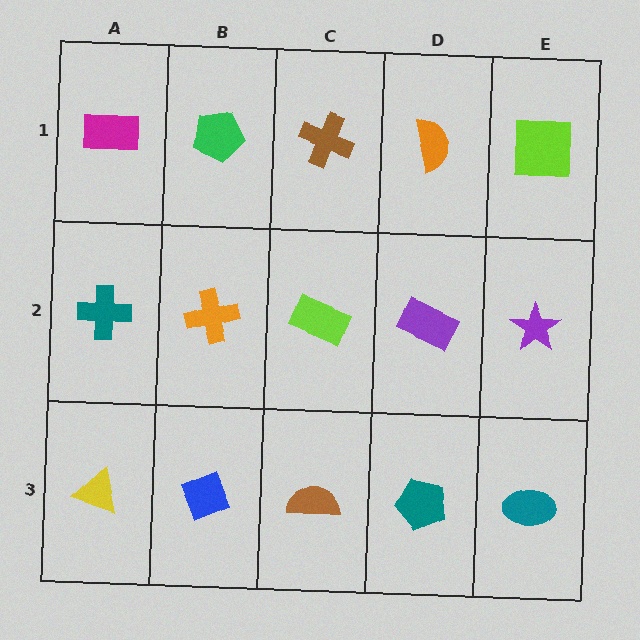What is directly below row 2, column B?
A blue diamond.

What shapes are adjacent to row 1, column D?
A purple rectangle (row 2, column D), a brown cross (row 1, column C), a lime square (row 1, column E).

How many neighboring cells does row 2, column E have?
3.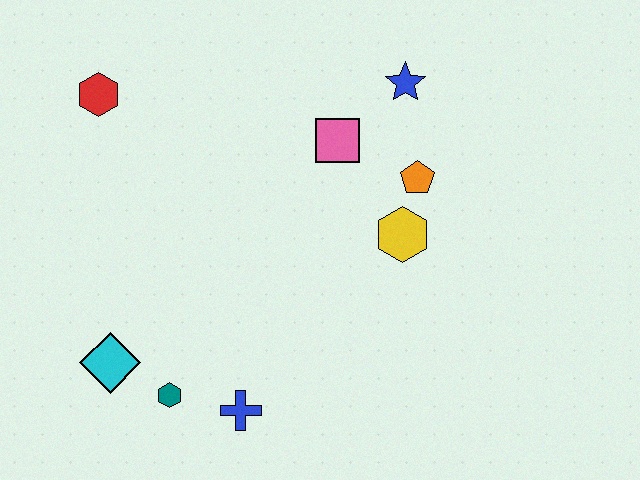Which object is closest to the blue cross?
The teal hexagon is closest to the blue cross.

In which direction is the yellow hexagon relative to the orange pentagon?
The yellow hexagon is below the orange pentagon.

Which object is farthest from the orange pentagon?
The cyan diamond is farthest from the orange pentagon.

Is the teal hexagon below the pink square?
Yes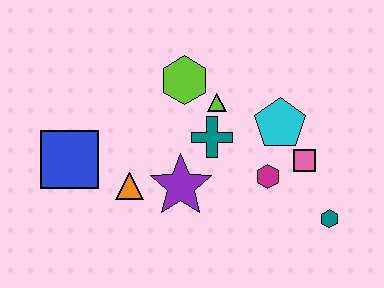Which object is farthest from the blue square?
The teal hexagon is farthest from the blue square.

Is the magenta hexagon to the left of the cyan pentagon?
Yes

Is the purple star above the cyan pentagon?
No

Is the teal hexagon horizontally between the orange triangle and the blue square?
No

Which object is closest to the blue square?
The orange triangle is closest to the blue square.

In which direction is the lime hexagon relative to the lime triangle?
The lime hexagon is to the left of the lime triangle.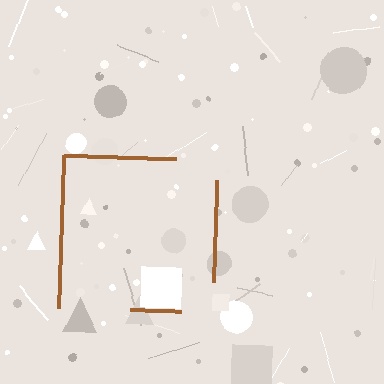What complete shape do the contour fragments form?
The contour fragments form a square.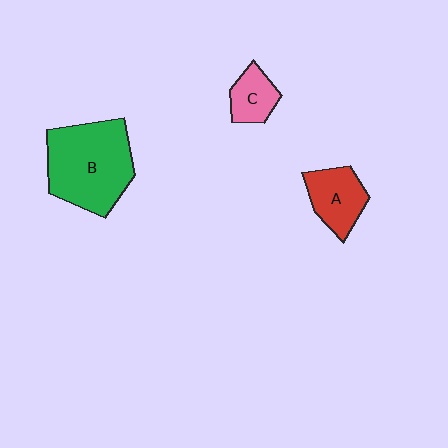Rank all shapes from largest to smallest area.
From largest to smallest: B (green), A (red), C (pink).